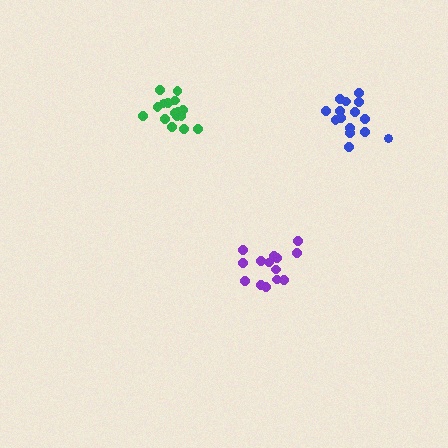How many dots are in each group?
Group 1: 14 dots, Group 2: 16 dots, Group 3: 15 dots (45 total).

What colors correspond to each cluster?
The clusters are colored: purple, green, blue.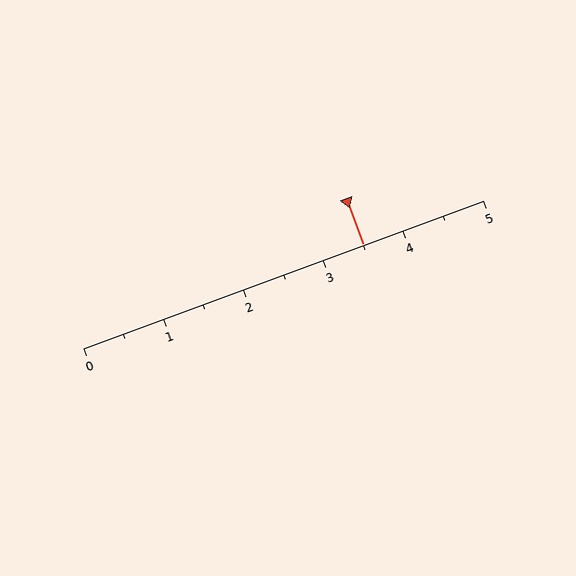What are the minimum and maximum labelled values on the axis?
The axis runs from 0 to 5.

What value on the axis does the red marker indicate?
The marker indicates approximately 3.5.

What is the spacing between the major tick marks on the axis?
The major ticks are spaced 1 apart.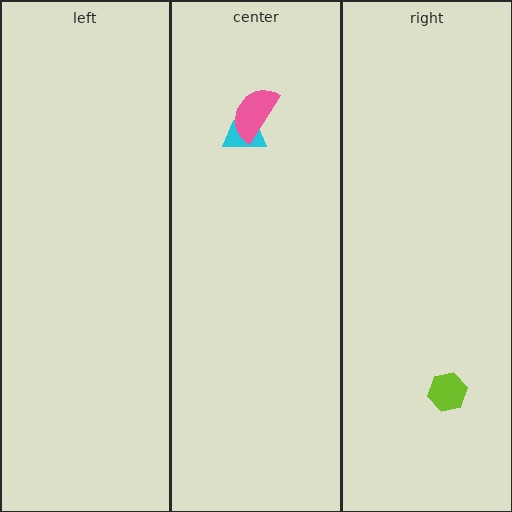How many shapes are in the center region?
2.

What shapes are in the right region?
The lime hexagon.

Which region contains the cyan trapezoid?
The center region.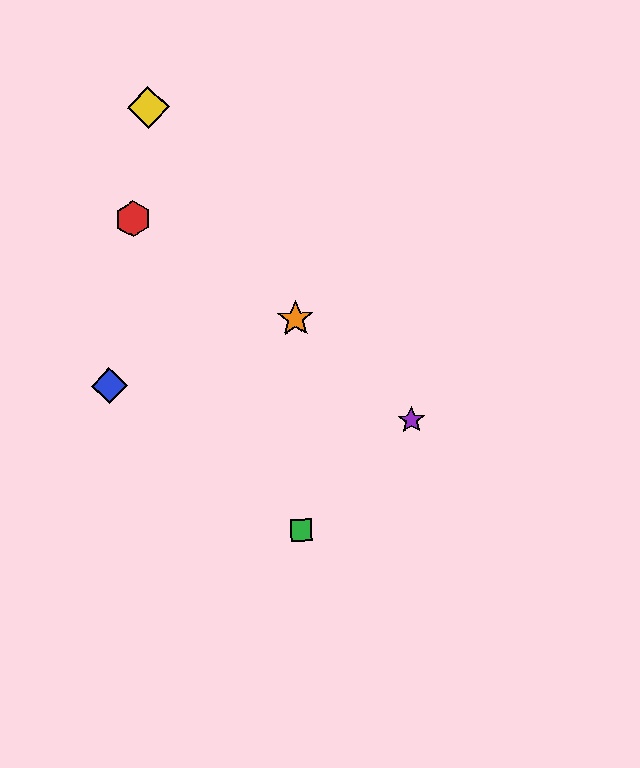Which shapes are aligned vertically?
The green square, the orange star are aligned vertically.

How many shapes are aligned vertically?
2 shapes (the green square, the orange star) are aligned vertically.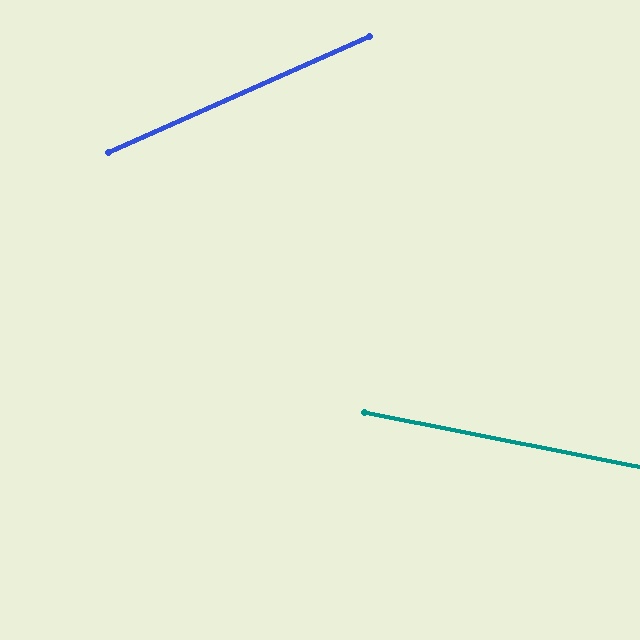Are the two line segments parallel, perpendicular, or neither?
Neither parallel nor perpendicular — they differ by about 35°.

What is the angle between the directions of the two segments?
Approximately 35 degrees.